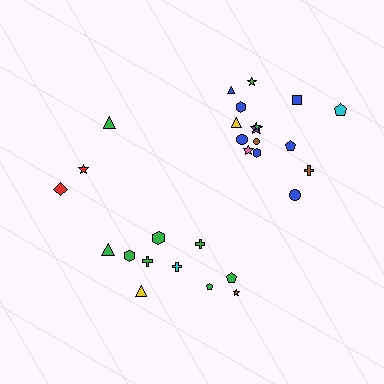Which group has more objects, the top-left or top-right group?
The top-right group.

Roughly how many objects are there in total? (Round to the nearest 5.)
Roughly 30 objects in total.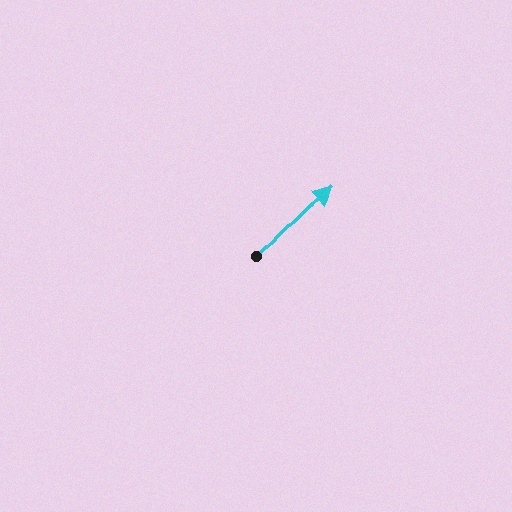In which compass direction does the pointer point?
Northeast.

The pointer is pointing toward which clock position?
Roughly 1 o'clock.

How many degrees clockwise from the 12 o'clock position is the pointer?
Approximately 45 degrees.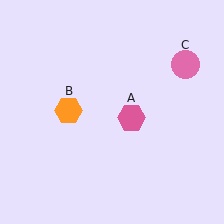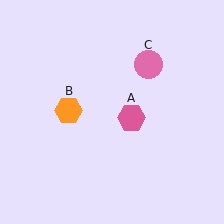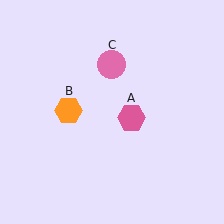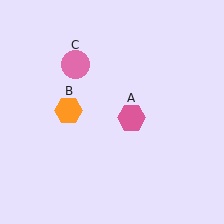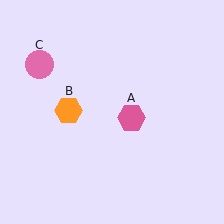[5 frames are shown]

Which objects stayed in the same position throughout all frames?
Pink hexagon (object A) and orange hexagon (object B) remained stationary.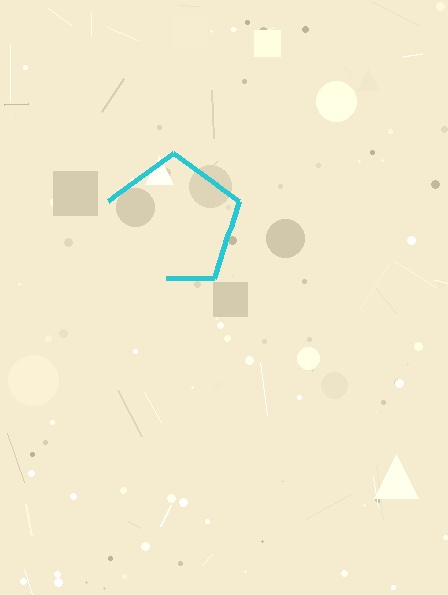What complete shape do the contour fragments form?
The contour fragments form a pentagon.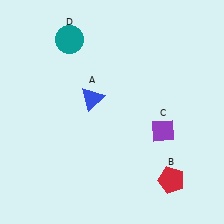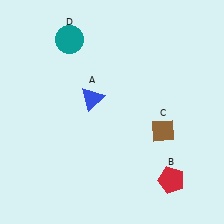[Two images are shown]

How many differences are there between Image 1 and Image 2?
There is 1 difference between the two images.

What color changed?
The diamond (C) changed from purple in Image 1 to brown in Image 2.